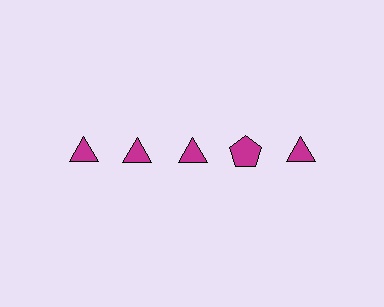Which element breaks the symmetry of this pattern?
The magenta pentagon in the top row, second from right column breaks the symmetry. All other shapes are magenta triangles.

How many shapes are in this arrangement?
There are 5 shapes arranged in a grid pattern.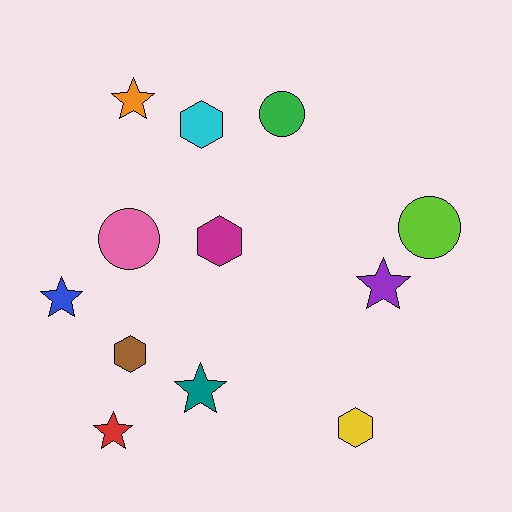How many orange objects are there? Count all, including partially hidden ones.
There is 1 orange object.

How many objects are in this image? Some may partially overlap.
There are 12 objects.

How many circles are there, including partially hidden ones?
There are 3 circles.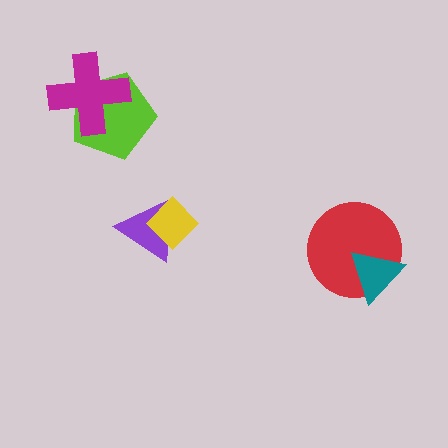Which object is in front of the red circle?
The teal triangle is in front of the red circle.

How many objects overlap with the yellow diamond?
1 object overlaps with the yellow diamond.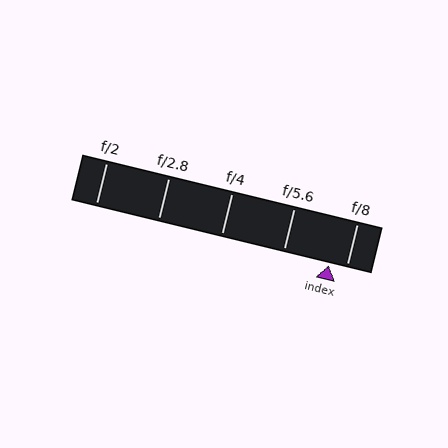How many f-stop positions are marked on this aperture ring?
There are 5 f-stop positions marked.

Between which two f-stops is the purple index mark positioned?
The index mark is between f/5.6 and f/8.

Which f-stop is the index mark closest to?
The index mark is closest to f/8.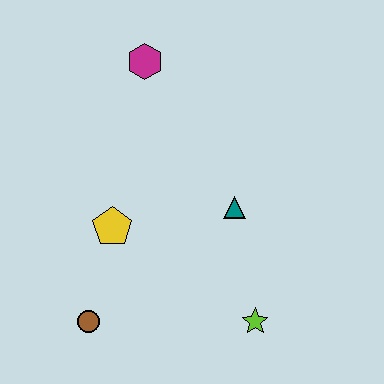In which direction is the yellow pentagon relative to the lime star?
The yellow pentagon is to the left of the lime star.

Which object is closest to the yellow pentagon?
The brown circle is closest to the yellow pentagon.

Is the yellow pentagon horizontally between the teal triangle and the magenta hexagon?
No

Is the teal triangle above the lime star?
Yes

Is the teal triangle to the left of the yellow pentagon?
No